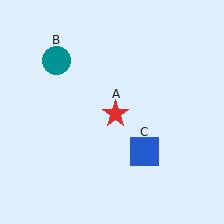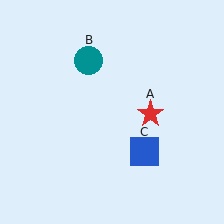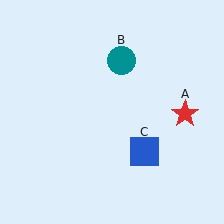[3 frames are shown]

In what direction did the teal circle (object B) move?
The teal circle (object B) moved right.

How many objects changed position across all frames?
2 objects changed position: red star (object A), teal circle (object B).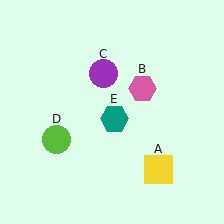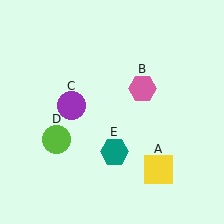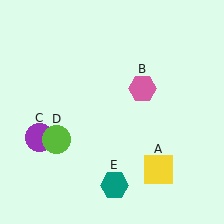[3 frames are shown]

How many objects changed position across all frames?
2 objects changed position: purple circle (object C), teal hexagon (object E).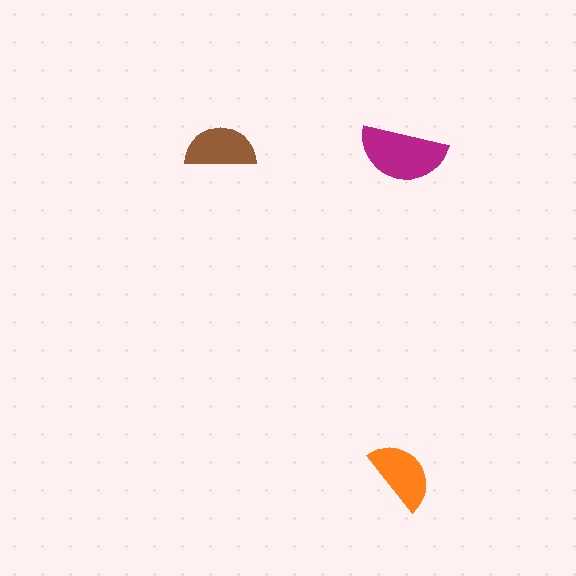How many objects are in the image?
There are 3 objects in the image.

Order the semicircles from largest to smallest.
the magenta one, the orange one, the brown one.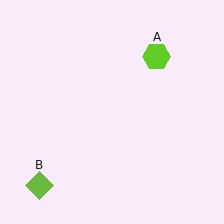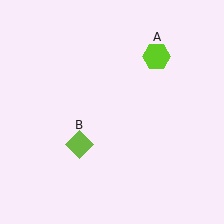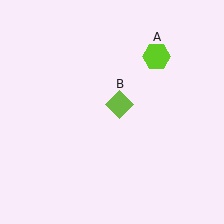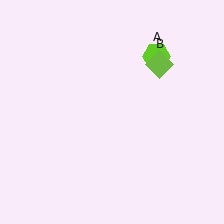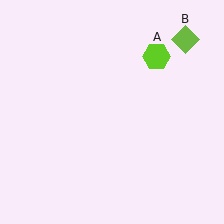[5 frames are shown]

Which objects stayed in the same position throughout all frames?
Lime hexagon (object A) remained stationary.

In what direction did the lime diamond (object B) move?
The lime diamond (object B) moved up and to the right.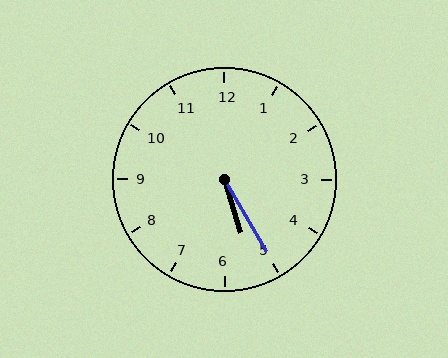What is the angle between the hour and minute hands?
Approximately 12 degrees.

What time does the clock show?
5:25.